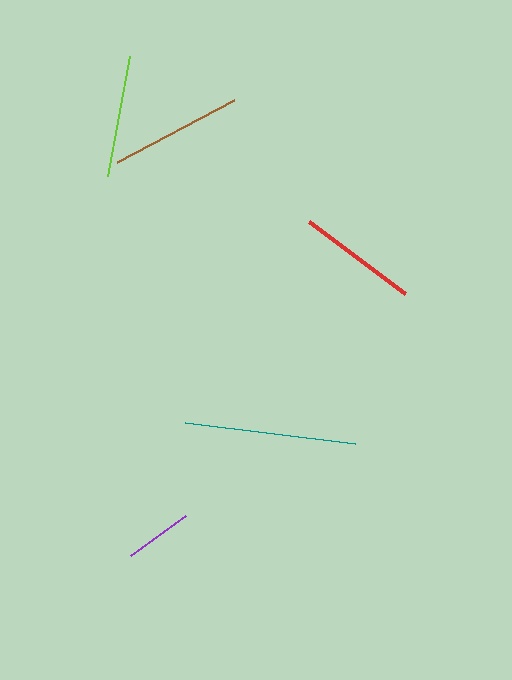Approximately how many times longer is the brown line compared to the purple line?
The brown line is approximately 1.9 times the length of the purple line.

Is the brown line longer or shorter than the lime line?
The brown line is longer than the lime line.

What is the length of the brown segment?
The brown segment is approximately 132 pixels long.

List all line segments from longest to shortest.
From longest to shortest: teal, brown, lime, red, purple.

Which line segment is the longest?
The teal line is the longest at approximately 171 pixels.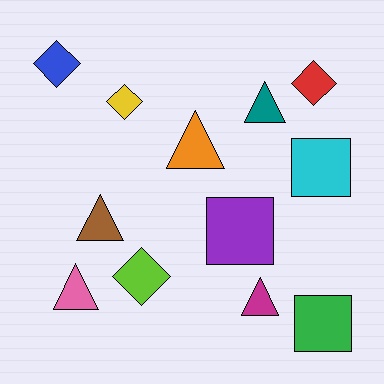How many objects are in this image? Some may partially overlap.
There are 12 objects.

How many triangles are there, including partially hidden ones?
There are 5 triangles.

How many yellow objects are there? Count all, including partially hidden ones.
There is 1 yellow object.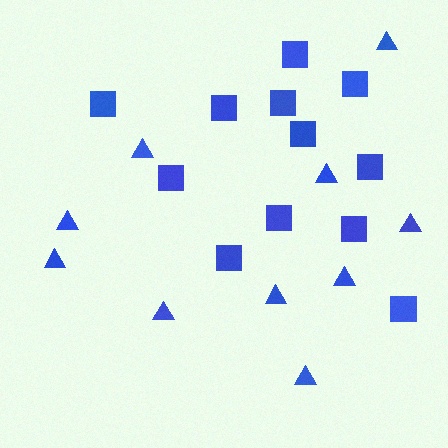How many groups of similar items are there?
There are 2 groups: one group of squares (12) and one group of triangles (10).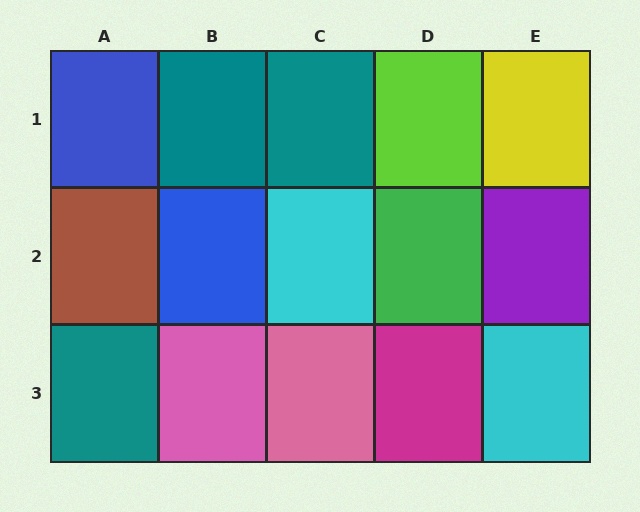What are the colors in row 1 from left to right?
Blue, teal, teal, lime, yellow.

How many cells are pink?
2 cells are pink.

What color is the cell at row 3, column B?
Pink.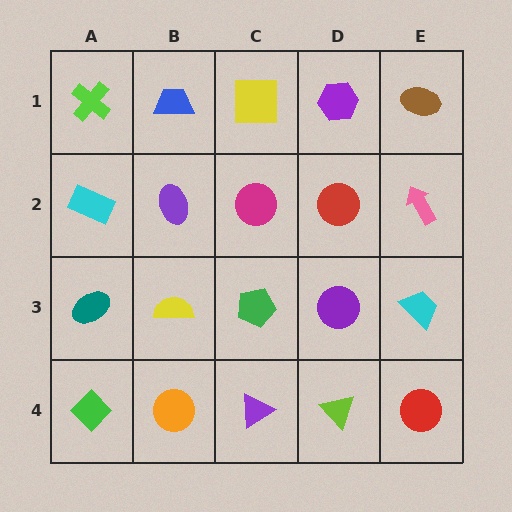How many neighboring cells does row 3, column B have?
4.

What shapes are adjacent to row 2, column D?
A purple hexagon (row 1, column D), a purple circle (row 3, column D), a magenta circle (row 2, column C), a pink arrow (row 2, column E).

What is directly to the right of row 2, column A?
A purple ellipse.